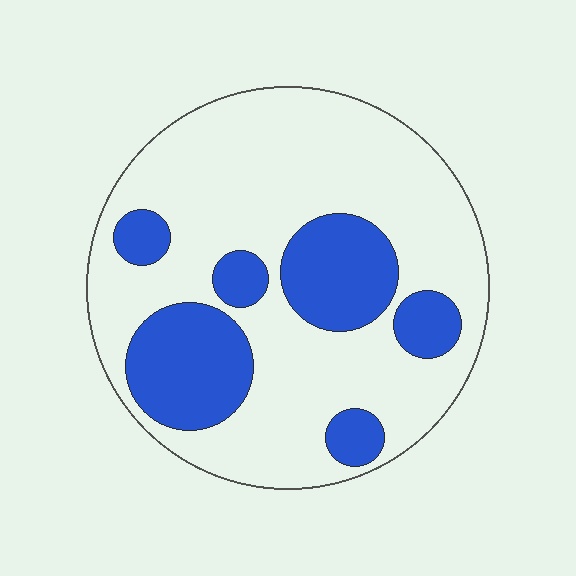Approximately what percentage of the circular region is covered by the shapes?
Approximately 30%.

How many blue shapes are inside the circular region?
6.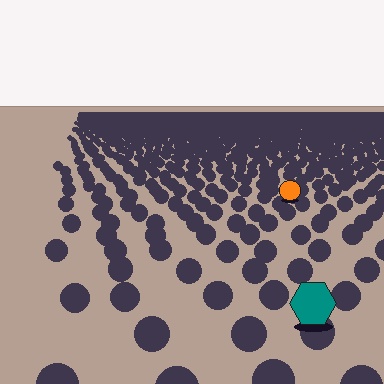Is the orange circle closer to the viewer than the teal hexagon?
No. The teal hexagon is closer — you can tell from the texture gradient: the ground texture is coarser near it.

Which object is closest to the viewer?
The teal hexagon is closest. The texture marks near it are larger and more spread out.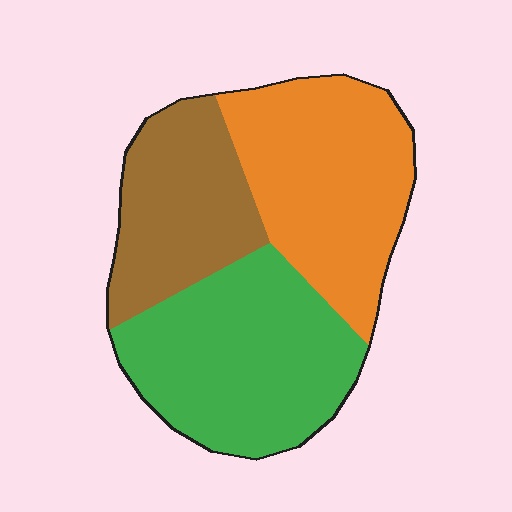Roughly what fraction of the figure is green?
Green takes up about three eighths (3/8) of the figure.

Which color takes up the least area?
Brown, at roughly 25%.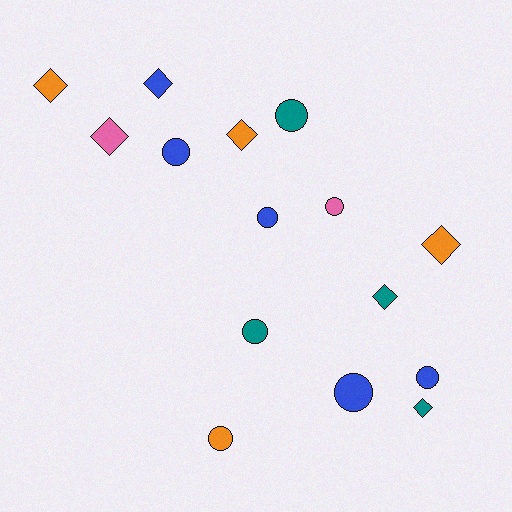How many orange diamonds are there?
There are 3 orange diamonds.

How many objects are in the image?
There are 15 objects.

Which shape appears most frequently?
Circle, with 8 objects.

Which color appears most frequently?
Blue, with 5 objects.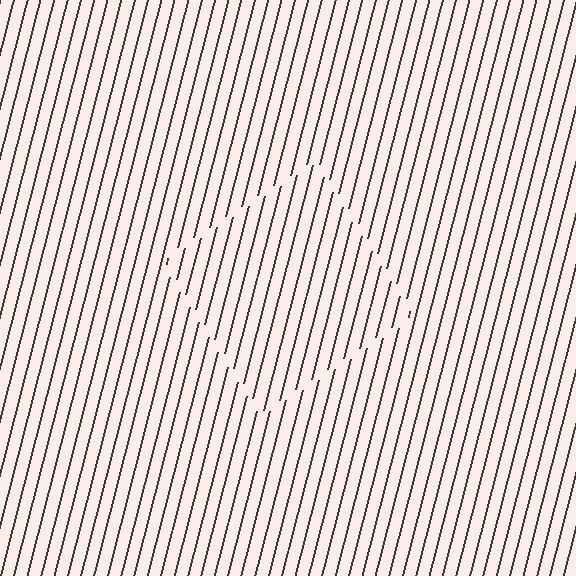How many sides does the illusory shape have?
4 sides — the line-ends trace a square.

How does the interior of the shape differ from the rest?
The interior of the shape contains the same grating, shifted by half a period — the contour is defined by the phase discontinuity where line-ends from the inner and outer gratings abut.